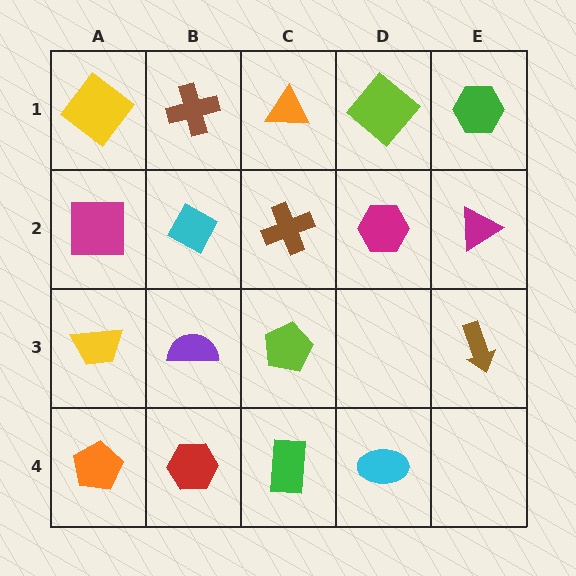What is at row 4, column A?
An orange pentagon.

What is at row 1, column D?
A lime diamond.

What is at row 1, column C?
An orange triangle.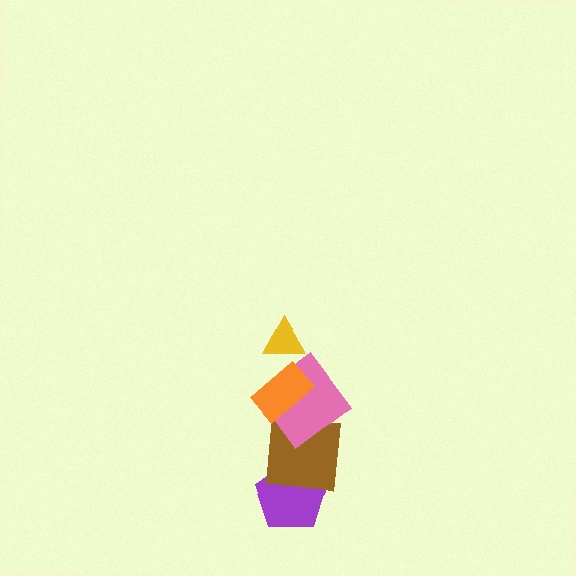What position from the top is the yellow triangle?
The yellow triangle is 1st from the top.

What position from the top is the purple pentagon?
The purple pentagon is 5th from the top.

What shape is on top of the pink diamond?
The orange rectangle is on top of the pink diamond.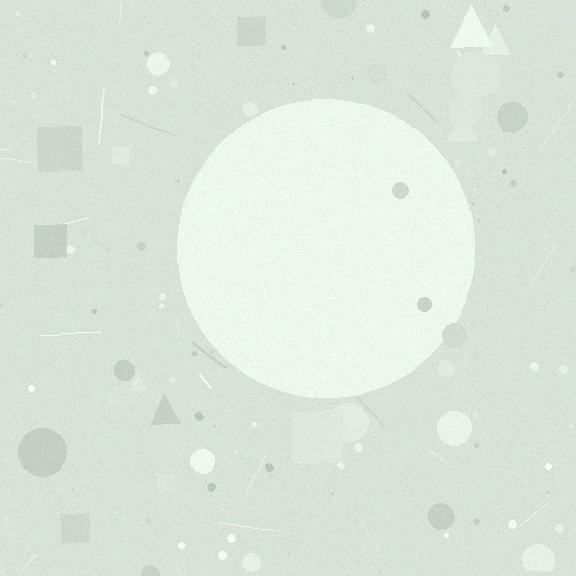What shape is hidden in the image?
A circle is hidden in the image.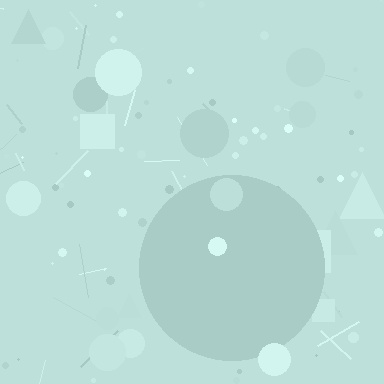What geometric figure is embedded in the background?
A circle is embedded in the background.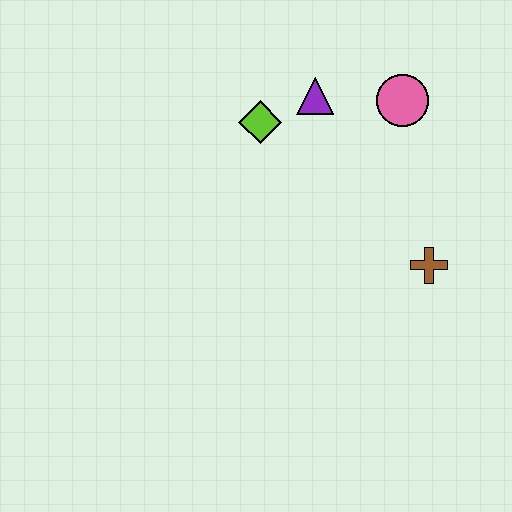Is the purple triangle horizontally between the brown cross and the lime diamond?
Yes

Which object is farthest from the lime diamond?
The brown cross is farthest from the lime diamond.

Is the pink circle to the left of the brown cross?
Yes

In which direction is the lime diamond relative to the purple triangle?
The lime diamond is to the left of the purple triangle.